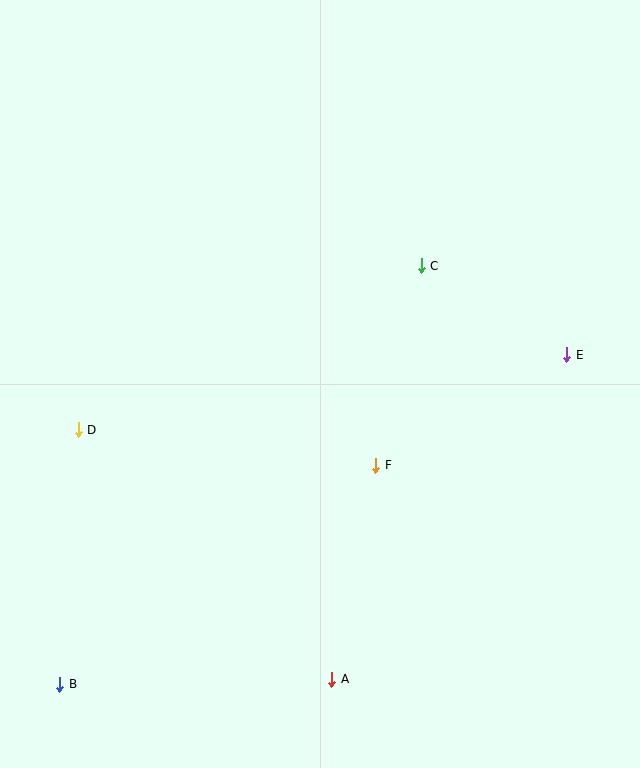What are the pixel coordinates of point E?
Point E is at (567, 355).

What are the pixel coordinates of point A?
Point A is at (331, 679).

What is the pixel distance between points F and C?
The distance between F and C is 205 pixels.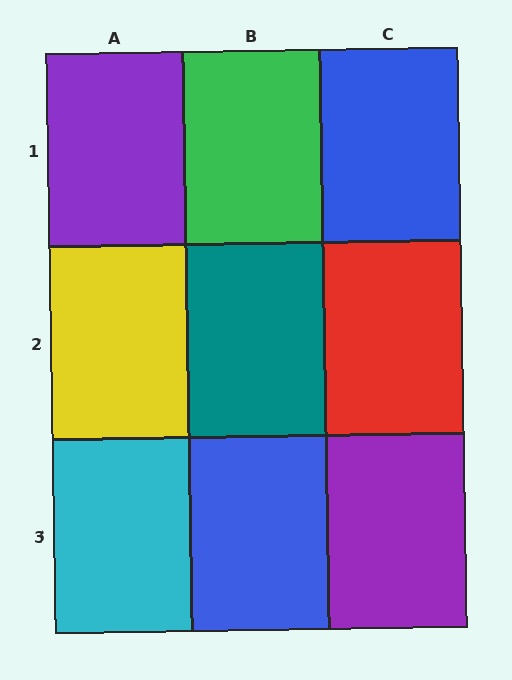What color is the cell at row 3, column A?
Cyan.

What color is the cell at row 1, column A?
Purple.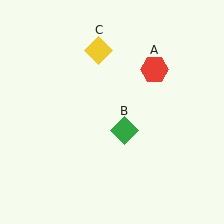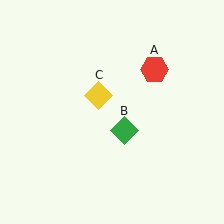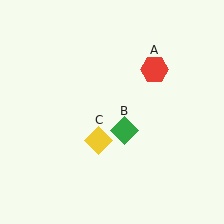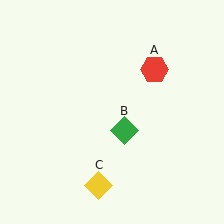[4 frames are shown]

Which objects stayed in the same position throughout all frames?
Red hexagon (object A) and green diamond (object B) remained stationary.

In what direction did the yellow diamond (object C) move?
The yellow diamond (object C) moved down.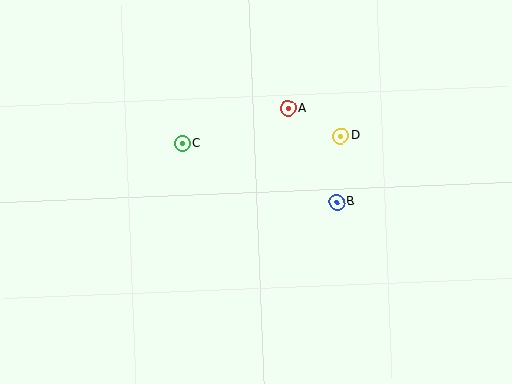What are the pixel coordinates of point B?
Point B is at (337, 202).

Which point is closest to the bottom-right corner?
Point B is closest to the bottom-right corner.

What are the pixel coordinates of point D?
Point D is at (341, 136).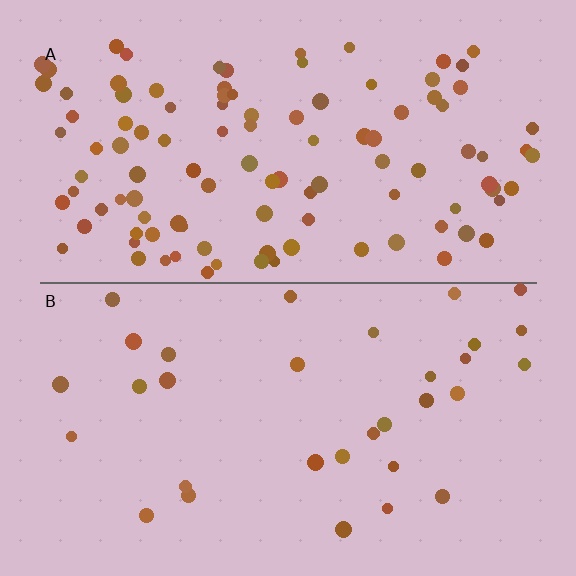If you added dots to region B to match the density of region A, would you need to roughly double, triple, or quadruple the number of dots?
Approximately triple.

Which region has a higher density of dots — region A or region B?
A (the top).